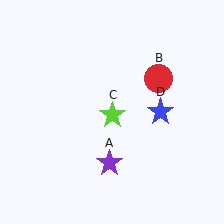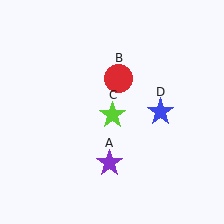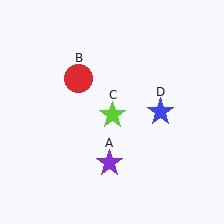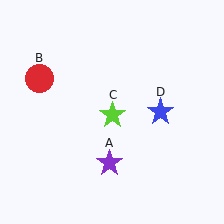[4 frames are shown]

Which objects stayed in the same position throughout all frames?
Purple star (object A) and lime star (object C) and blue star (object D) remained stationary.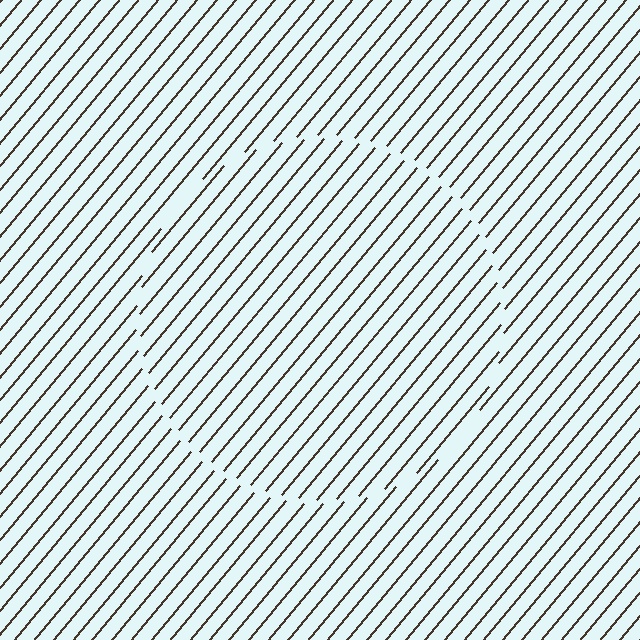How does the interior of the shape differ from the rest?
The interior of the shape contains the same grating, shifted by half a period — the contour is defined by the phase discontinuity where line-ends from the inner and outer gratings abut.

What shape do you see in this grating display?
An illusory circle. The interior of the shape contains the same grating, shifted by half a period — the contour is defined by the phase discontinuity where line-ends from the inner and outer gratings abut.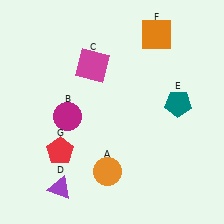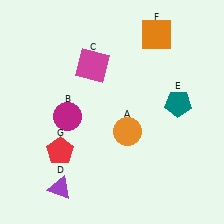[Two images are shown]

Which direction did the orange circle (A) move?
The orange circle (A) moved up.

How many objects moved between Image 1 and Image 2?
1 object moved between the two images.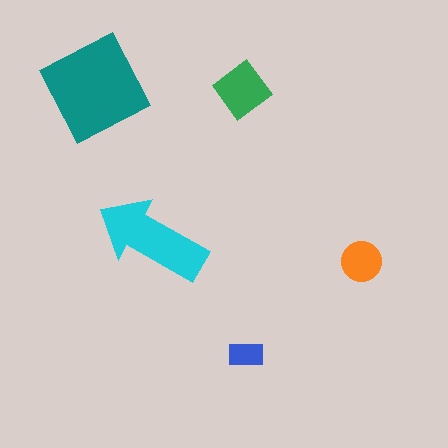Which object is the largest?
The teal square.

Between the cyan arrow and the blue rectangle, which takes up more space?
The cyan arrow.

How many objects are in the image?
There are 5 objects in the image.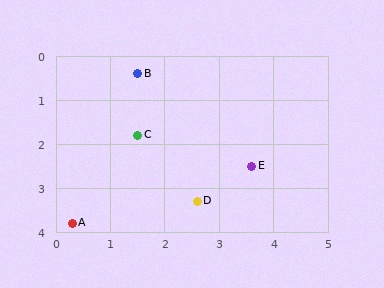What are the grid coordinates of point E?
Point E is at approximately (3.6, 2.5).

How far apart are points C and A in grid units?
Points C and A are about 2.3 grid units apart.